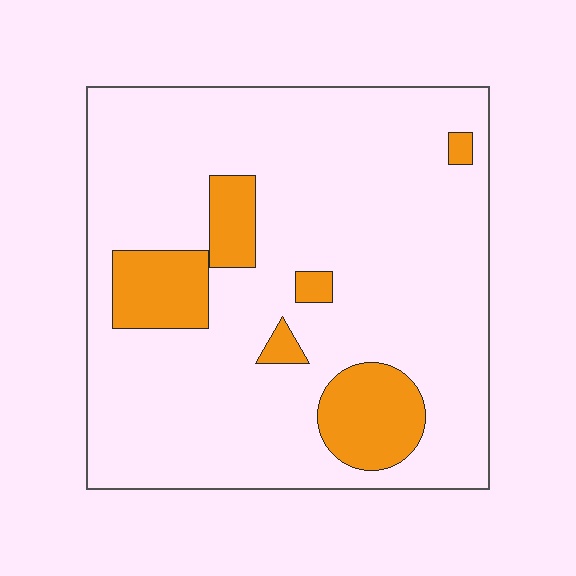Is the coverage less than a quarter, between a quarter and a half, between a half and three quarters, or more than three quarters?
Less than a quarter.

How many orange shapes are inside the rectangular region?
6.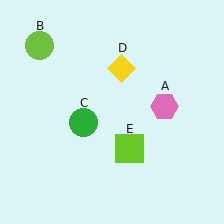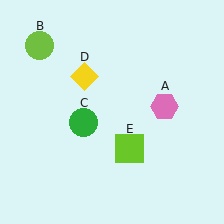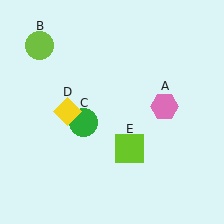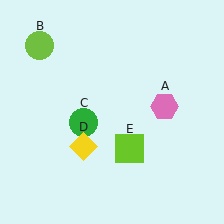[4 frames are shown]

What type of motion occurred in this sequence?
The yellow diamond (object D) rotated counterclockwise around the center of the scene.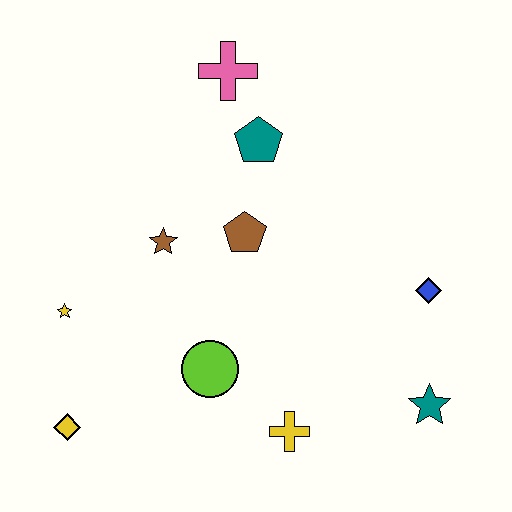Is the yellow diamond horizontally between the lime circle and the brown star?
No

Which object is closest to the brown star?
The brown pentagon is closest to the brown star.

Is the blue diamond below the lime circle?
No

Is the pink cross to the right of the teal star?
No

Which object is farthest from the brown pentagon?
The yellow diamond is farthest from the brown pentagon.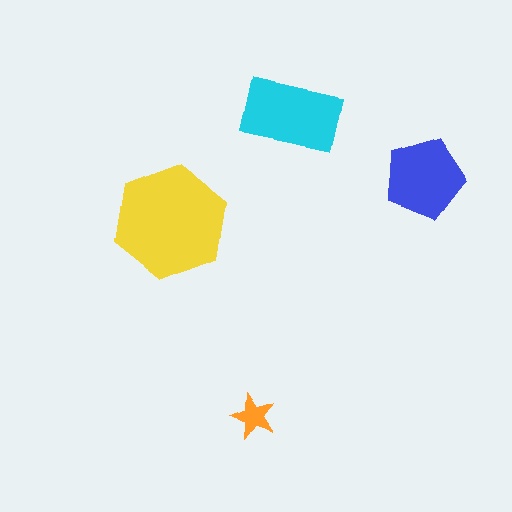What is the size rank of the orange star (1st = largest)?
4th.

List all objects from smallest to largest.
The orange star, the blue pentagon, the cyan rectangle, the yellow hexagon.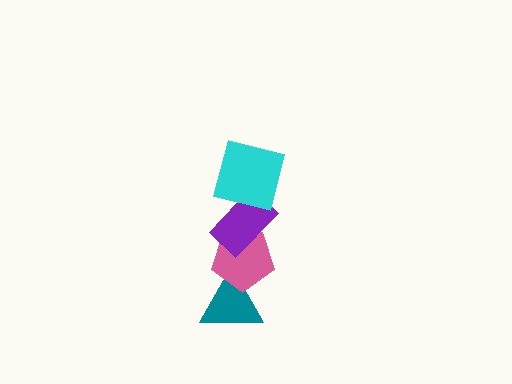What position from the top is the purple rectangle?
The purple rectangle is 2nd from the top.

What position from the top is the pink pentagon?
The pink pentagon is 3rd from the top.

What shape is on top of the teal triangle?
The pink pentagon is on top of the teal triangle.